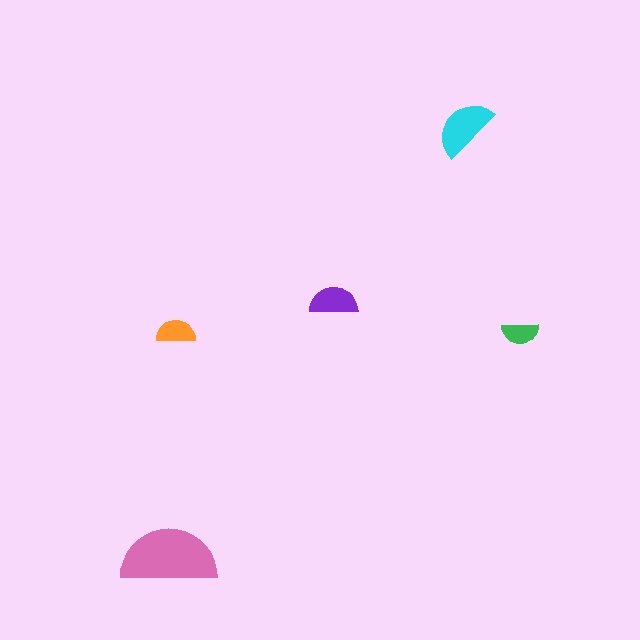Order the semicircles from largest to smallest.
the pink one, the cyan one, the purple one, the orange one, the green one.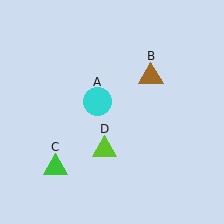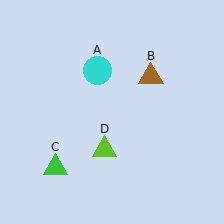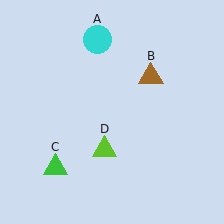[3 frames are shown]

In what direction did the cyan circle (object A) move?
The cyan circle (object A) moved up.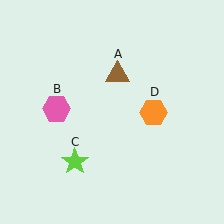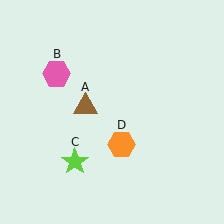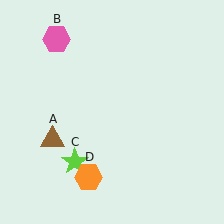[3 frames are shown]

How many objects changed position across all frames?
3 objects changed position: brown triangle (object A), pink hexagon (object B), orange hexagon (object D).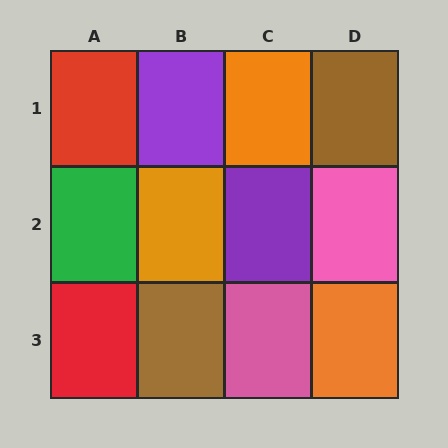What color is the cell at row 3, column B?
Brown.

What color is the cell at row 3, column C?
Pink.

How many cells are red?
2 cells are red.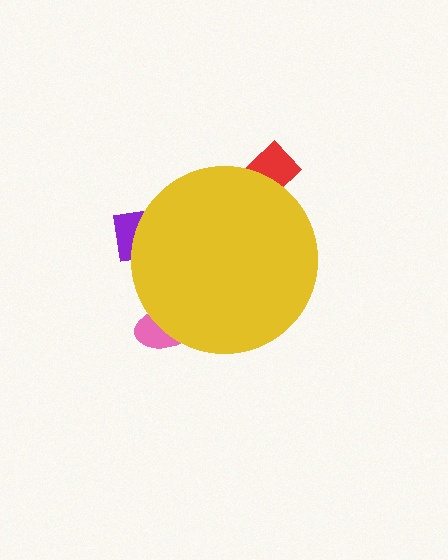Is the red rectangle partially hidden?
Yes, the red rectangle is partially hidden behind the yellow circle.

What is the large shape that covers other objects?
A yellow circle.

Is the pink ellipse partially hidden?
Yes, the pink ellipse is partially hidden behind the yellow circle.